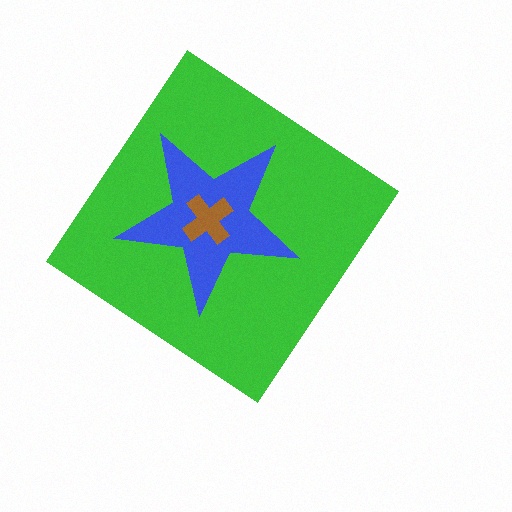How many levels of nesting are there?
3.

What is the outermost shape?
The green diamond.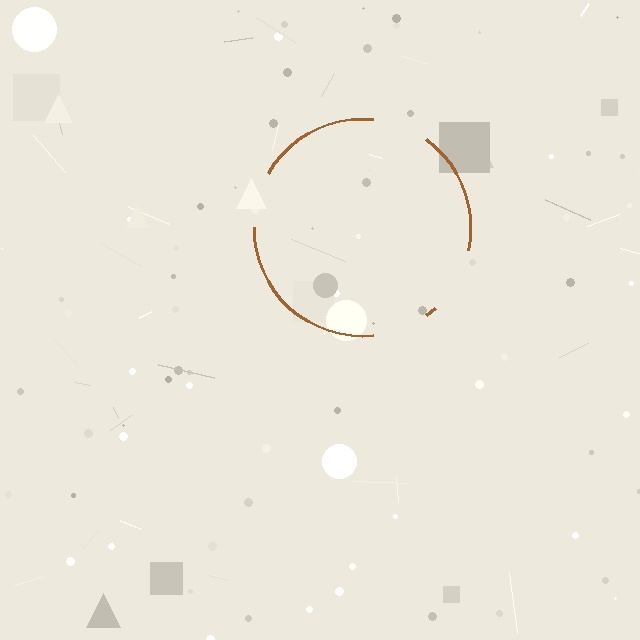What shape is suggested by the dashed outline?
The dashed outline suggests a circle.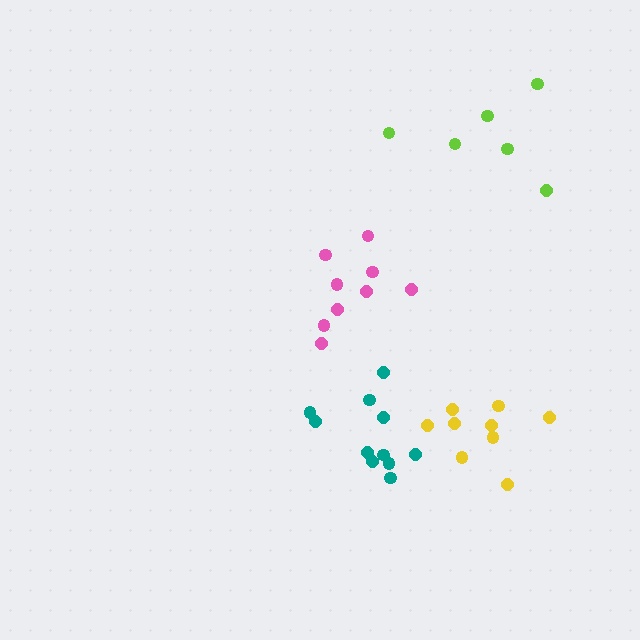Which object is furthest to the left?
The pink cluster is leftmost.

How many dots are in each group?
Group 1: 9 dots, Group 2: 11 dots, Group 3: 9 dots, Group 4: 6 dots (35 total).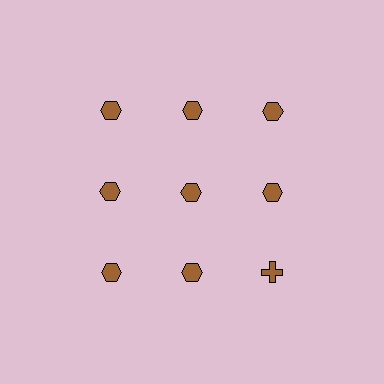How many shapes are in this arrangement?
There are 9 shapes arranged in a grid pattern.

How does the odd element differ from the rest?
It has a different shape: cross instead of hexagon.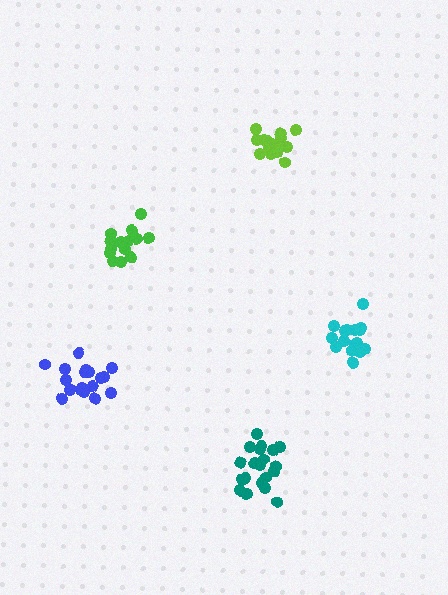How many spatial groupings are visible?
There are 5 spatial groupings.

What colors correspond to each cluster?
The clusters are colored: green, cyan, lime, teal, blue.